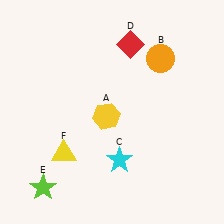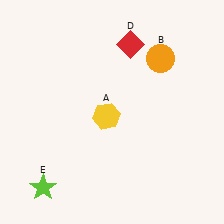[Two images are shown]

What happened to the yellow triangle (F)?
The yellow triangle (F) was removed in Image 2. It was in the bottom-left area of Image 1.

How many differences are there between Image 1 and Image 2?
There are 2 differences between the two images.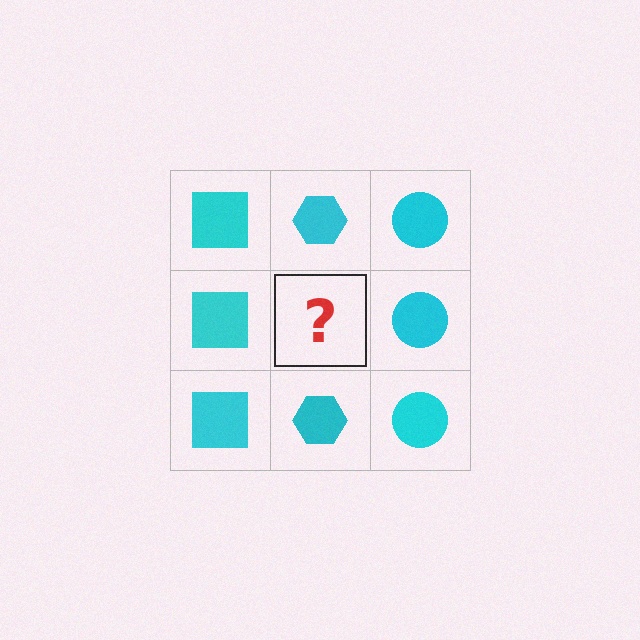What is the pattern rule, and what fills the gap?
The rule is that each column has a consistent shape. The gap should be filled with a cyan hexagon.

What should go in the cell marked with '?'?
The missing cell should contain a cyan hexagon.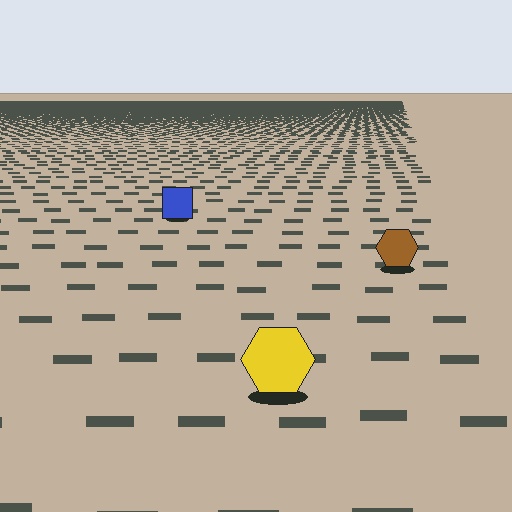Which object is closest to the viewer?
The yellow hexagon is closest. The texture marks near it are larger and more spread out.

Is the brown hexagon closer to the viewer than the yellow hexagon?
No. The yellow hexagon is closer — you can tell from the texture gradient: the ground texture is coarser near it.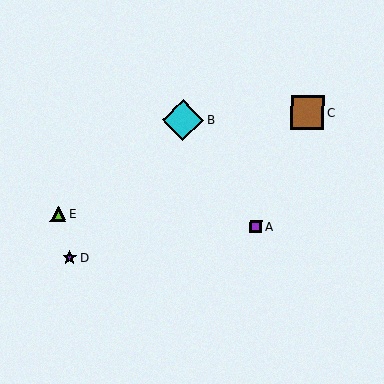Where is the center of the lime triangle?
The center of the lime triangle is at (58, 214).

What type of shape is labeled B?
Shape B is a cyan diamond.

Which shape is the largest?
The cyan diamond (labeled B) is the largest.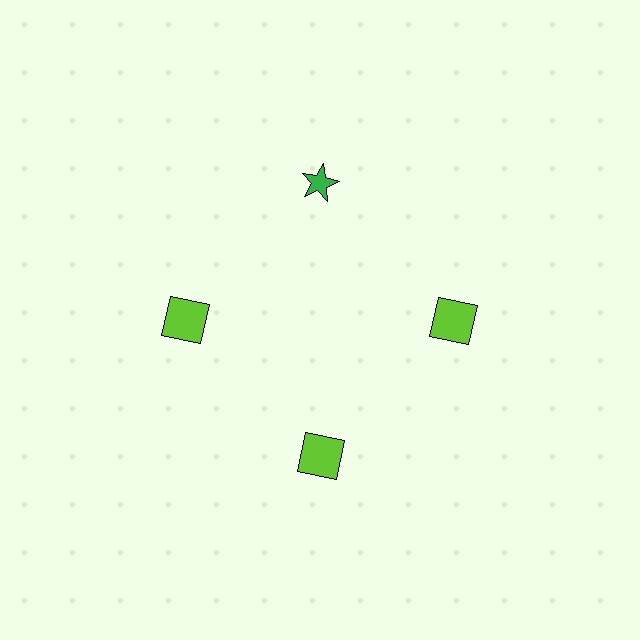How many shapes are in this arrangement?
There are 4 shapes arranged in a ring pattern.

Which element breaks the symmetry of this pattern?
The green star at roughly the 12 o'clock position breaks the symmetry. All other shapes are lime squares.